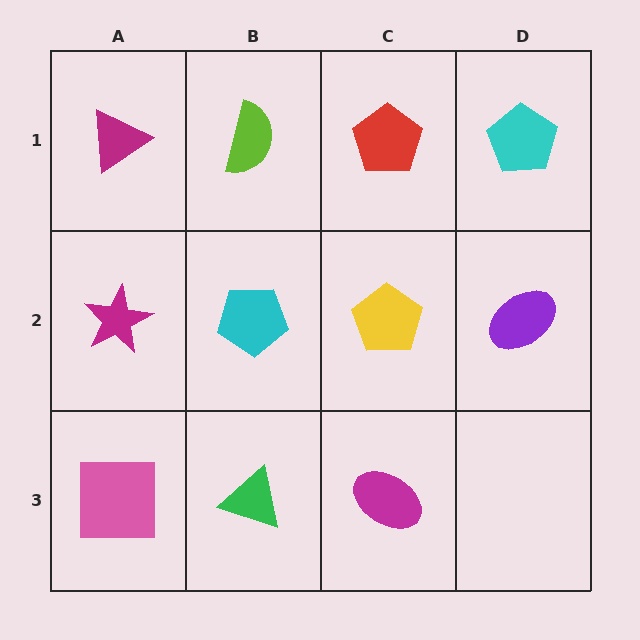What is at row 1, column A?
A magenta triangle.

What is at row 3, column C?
A magenta ellipse.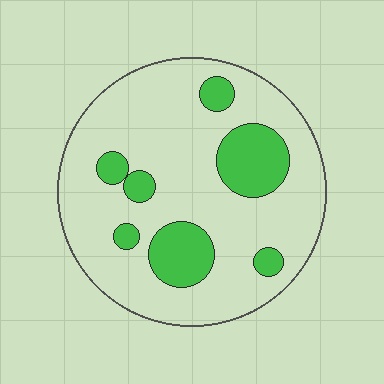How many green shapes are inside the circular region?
7.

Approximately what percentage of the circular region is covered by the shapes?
Approximately 20%.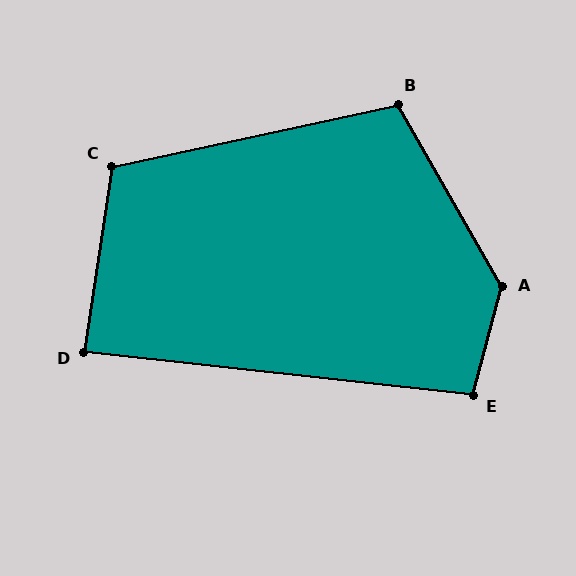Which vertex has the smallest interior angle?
D, at approximately 88 degrees.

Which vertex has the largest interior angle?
A, at approximately 135 degrees.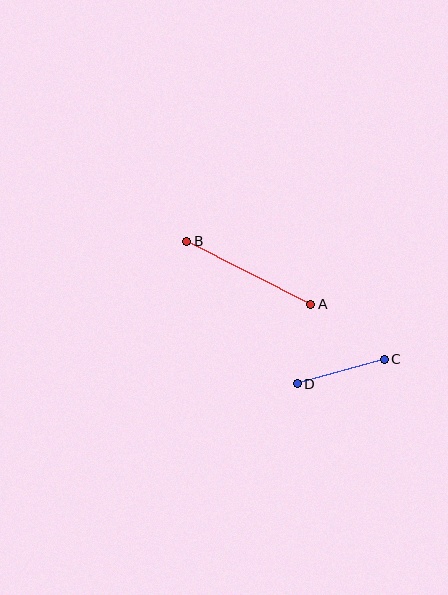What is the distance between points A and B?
The distance is approximately 139 pixels.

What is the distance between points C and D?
The distance is approximately 91 pixels.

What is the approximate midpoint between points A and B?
The midpoint is at approximately (249, 273) pixels.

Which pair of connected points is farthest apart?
Points A and B are farthest apart.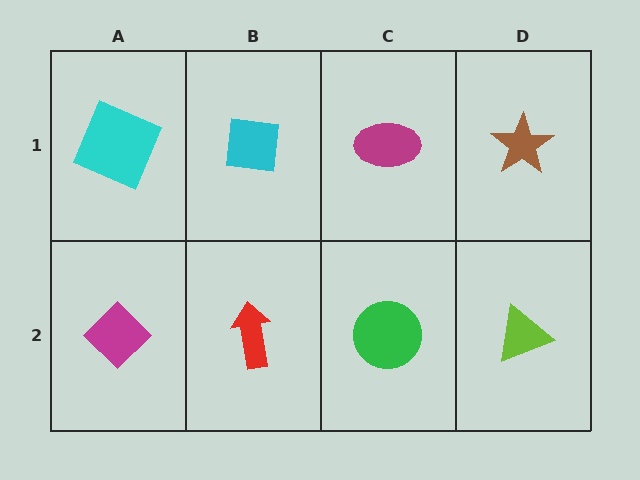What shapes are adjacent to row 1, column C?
A green circle (row 2, column C), a cyan square (row 1, column B), a brown star (row 1, column D).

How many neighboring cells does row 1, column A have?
2.